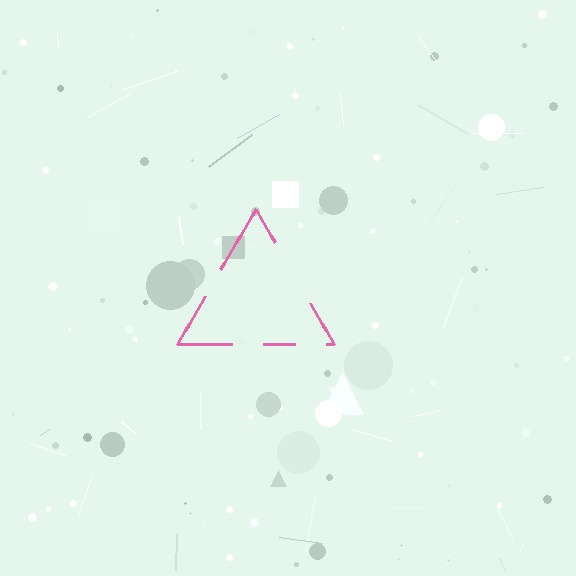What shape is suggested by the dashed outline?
The dashed outline suggests a triangle.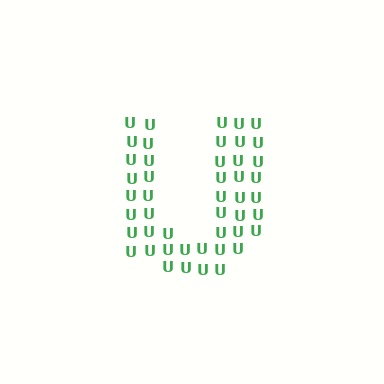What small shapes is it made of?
It is made of small letter U's.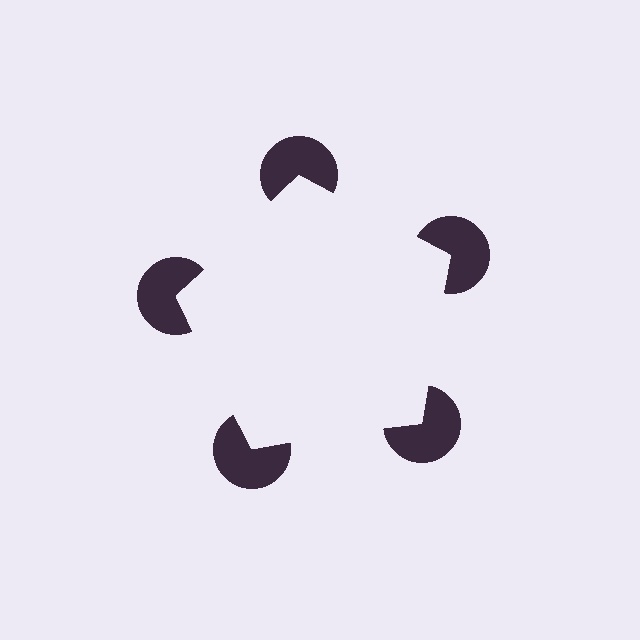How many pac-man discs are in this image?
There are 5 — one at each vertex of the illusory pentagon.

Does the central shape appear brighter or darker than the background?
It typically appears slightly brighter than the background, even though no actual brightness change is drawn.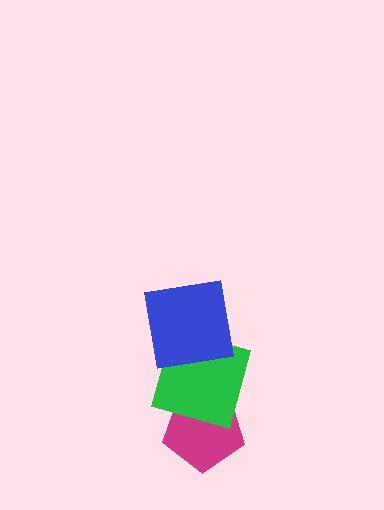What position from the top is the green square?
The green square is 2nd from the top.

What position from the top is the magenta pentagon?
The magenta pentagon is 3rd from the top.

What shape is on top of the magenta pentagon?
The green square is on top of the magenta pentagon.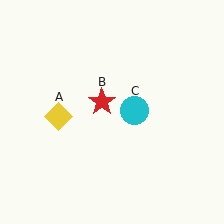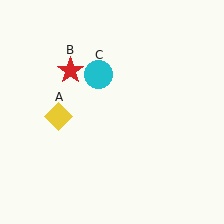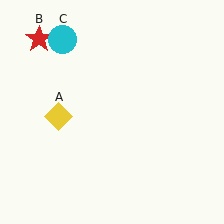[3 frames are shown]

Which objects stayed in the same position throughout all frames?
Yellow diamond (object A) remained stationary.